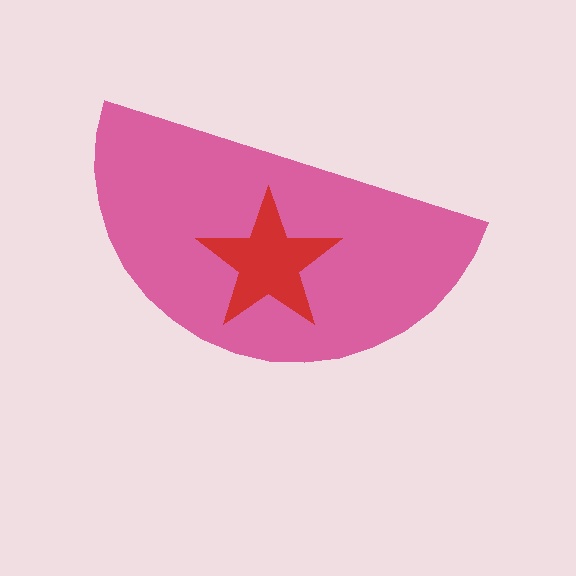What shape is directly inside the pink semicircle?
The red star.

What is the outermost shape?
The pink semicircle.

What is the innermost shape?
The red star.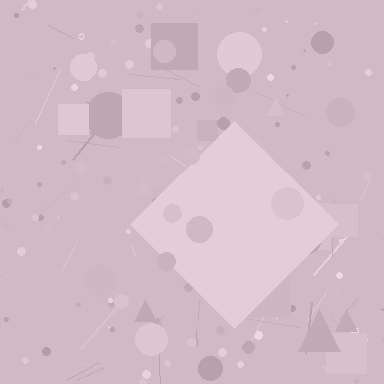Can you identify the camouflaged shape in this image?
The camouflaged shape is a diamond.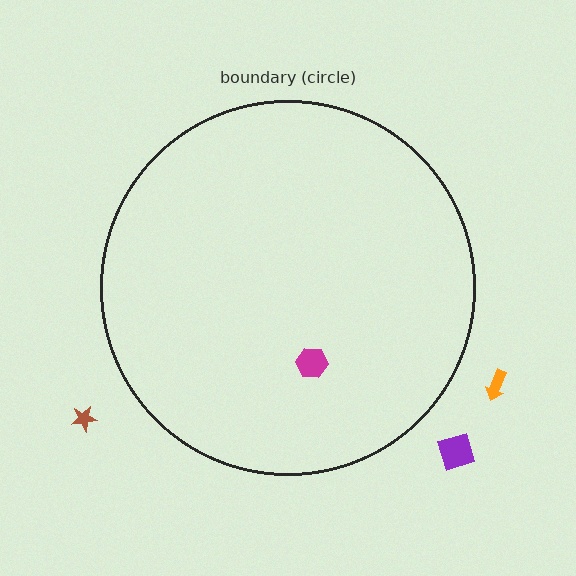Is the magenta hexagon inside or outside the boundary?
Inside.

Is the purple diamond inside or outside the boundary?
Outside.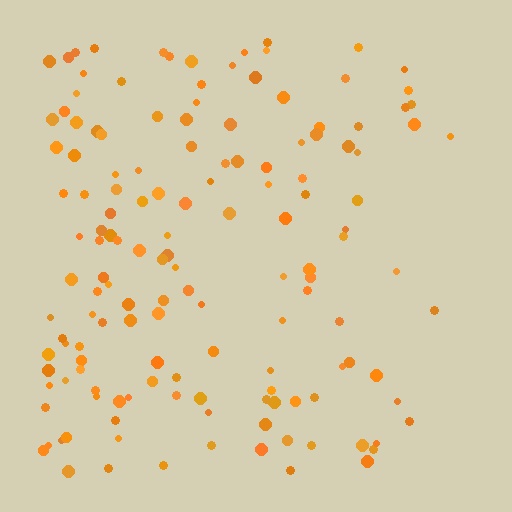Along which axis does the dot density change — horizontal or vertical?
Horizontal.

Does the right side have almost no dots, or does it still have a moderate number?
Still a moderate number, just noticeably fewer than the left.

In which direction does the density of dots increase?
From right to left, with the left side densest.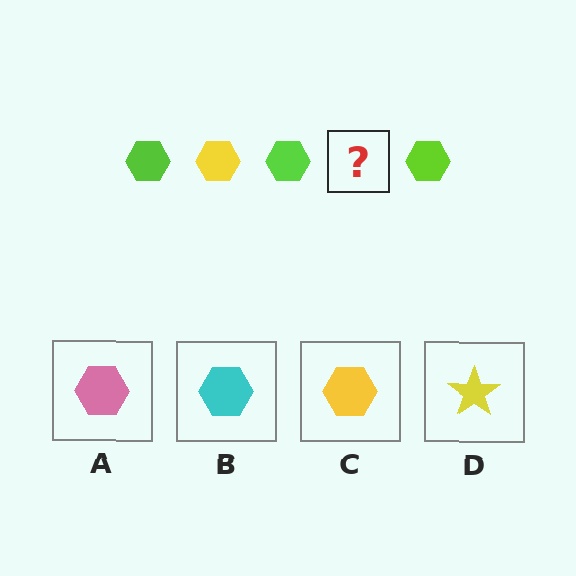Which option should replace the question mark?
Option C.